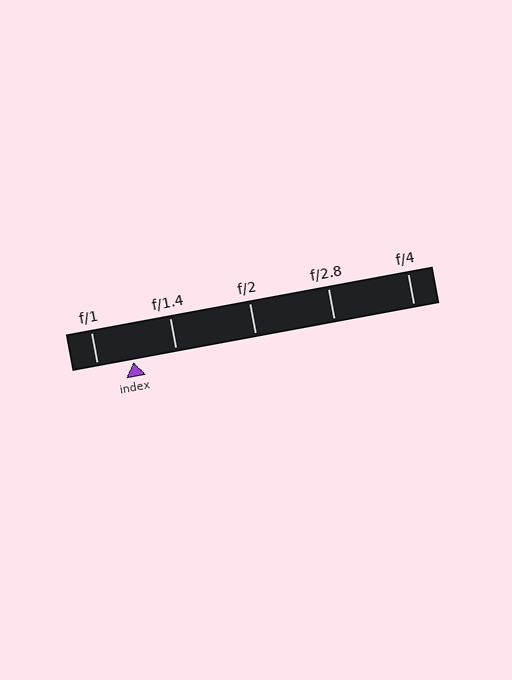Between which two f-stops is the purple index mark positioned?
The index mark is between f/1 and f/1.4.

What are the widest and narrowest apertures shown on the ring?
The widest aperture shown is f/1 and the narrowest is f/4.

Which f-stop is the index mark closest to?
The index mark is closest to f/1.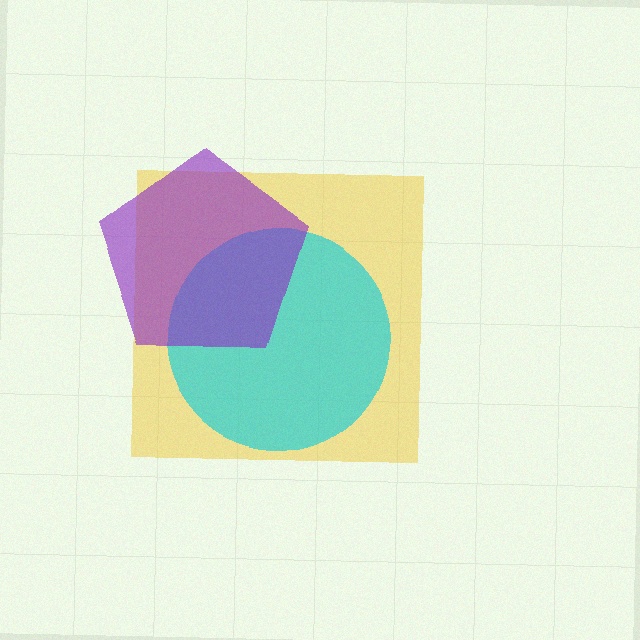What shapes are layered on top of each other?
The layered shapes are: a yellow square, a cyan circle, a purple pentagon.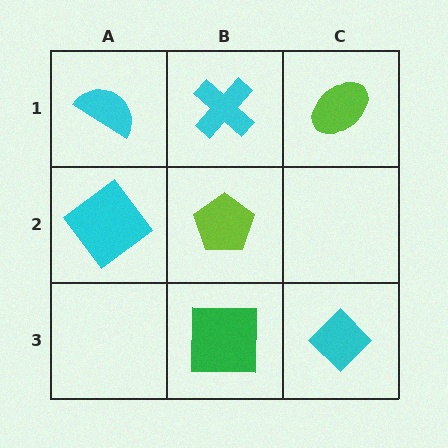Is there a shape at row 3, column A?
No, that cell is empty.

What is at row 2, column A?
A cyan diamond.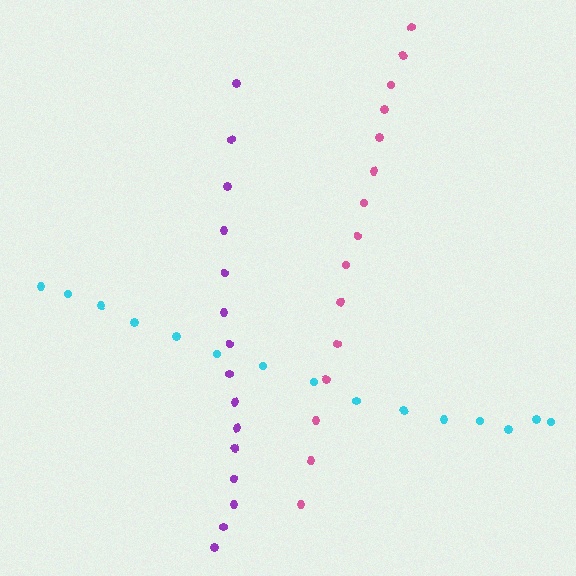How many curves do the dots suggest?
There are 3 distinct paths.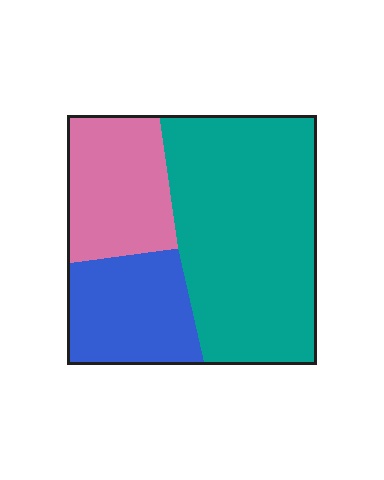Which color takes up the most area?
Teal, at roughly 55%.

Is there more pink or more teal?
Teal.